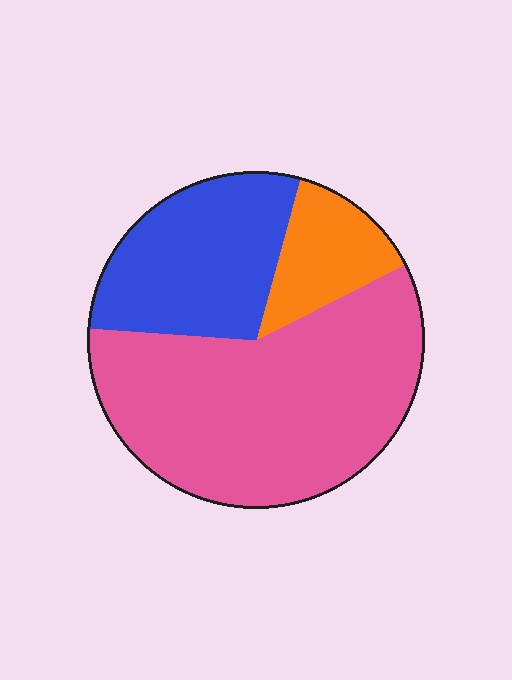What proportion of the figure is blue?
Blue takes up between a sixth and a third of the figure.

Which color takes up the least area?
Orange, at roughly 15%.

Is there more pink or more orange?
Pink.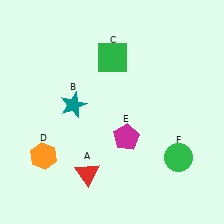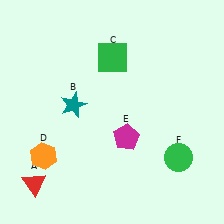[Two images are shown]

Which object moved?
The red triangle (A) moved left.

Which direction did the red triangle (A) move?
The red triangle (A) moved left.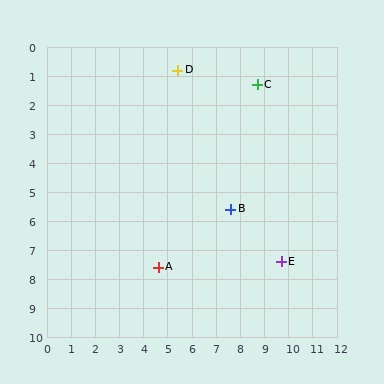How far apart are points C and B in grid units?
Points C and B are about 4.4 grid units apart.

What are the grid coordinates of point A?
Point A is at approximately (4.6, 7.6).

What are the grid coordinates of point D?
Point D is at approximately (5.4, 0.8).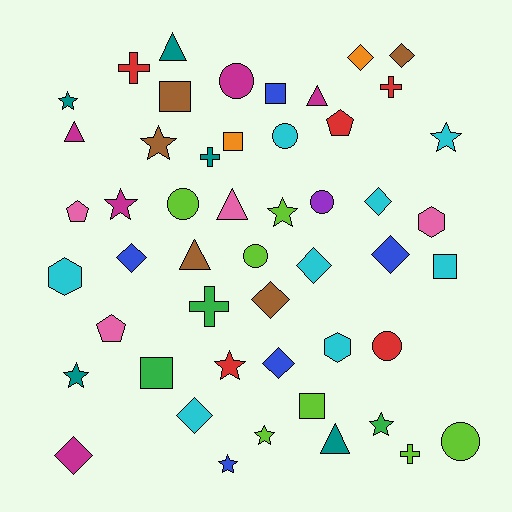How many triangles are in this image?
There are 6 triangles.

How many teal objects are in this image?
There are 5 teal objects.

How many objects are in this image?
There are 50 objects.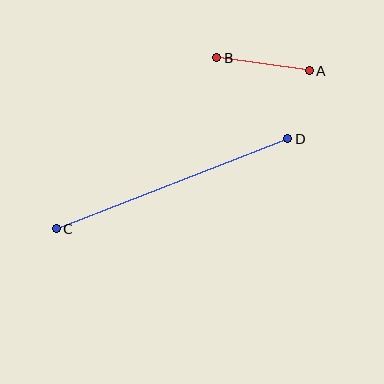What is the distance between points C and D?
The distance is approximately 248 pixels.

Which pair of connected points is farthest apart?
Points C and D are farthest apart.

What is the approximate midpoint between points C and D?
The midpoint is at approximately (172, 184) pixels.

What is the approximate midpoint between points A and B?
The midpoint is at approximately (263, 64) pixels.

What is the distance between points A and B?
The distance is approximately 94 pixels.